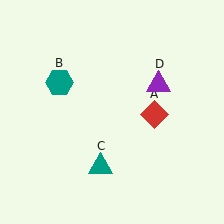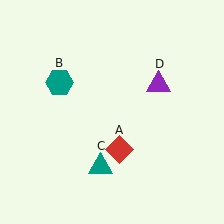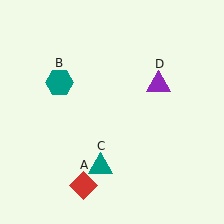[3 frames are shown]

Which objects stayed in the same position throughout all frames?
Teal hexagon (object B) and teal triangle (object C) and purple triangle (object D) remained stationary.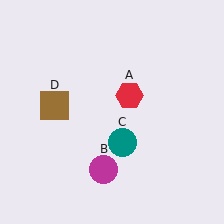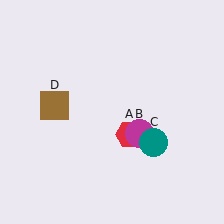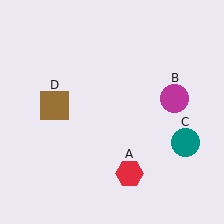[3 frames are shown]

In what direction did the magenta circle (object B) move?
The magenta circle (object B) moved up and to the right.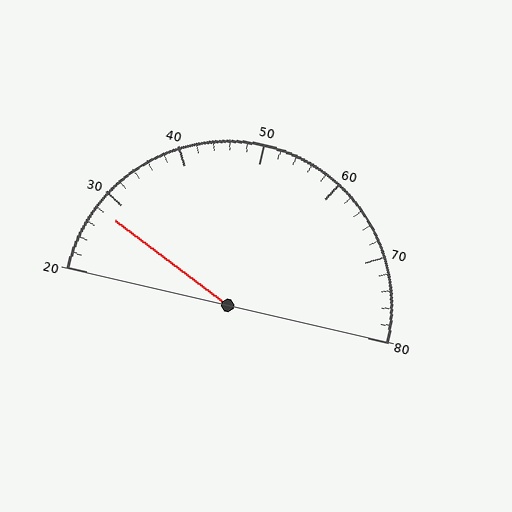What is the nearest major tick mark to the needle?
The nearest major tick mark is 30.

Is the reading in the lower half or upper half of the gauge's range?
The reading is in the lower half of the range (20 to 80).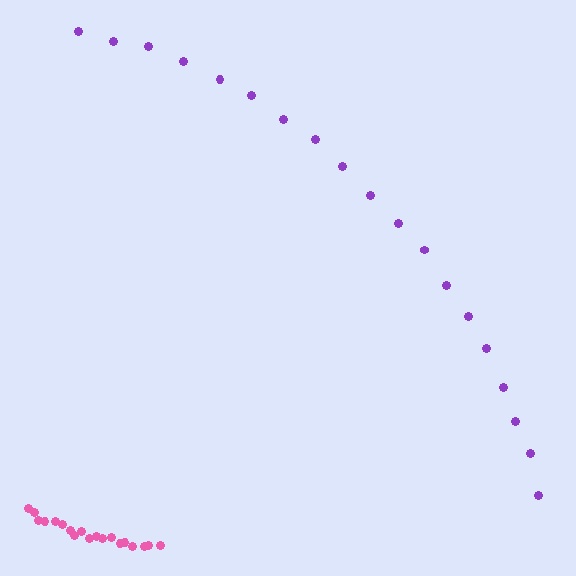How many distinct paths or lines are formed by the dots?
There are 2 distinct paths.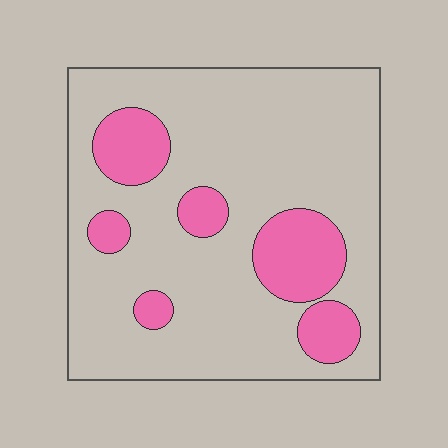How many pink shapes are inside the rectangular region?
6.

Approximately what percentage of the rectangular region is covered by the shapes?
Approximately 20%.